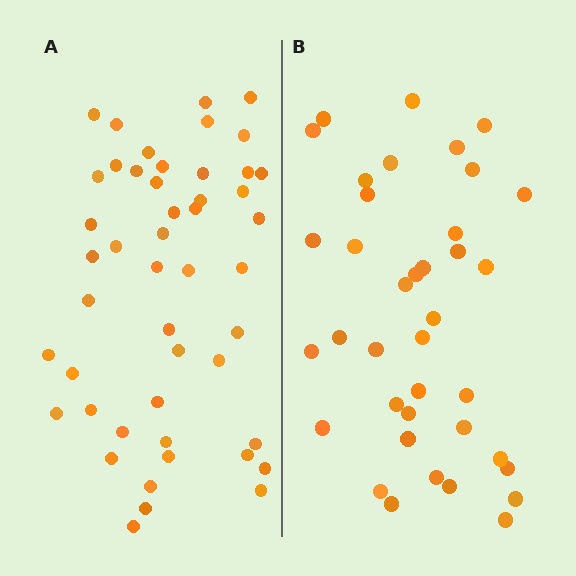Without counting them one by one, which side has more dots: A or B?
Region A (the left region) has more dots.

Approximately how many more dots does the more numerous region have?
Region A has roughly 10 or so more dots than region B.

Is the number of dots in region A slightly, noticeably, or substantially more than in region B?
Region A has noticeably more, but not dramatically so. The ratio is roughly 1.3 to 1.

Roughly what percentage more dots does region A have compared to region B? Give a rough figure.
About 25% more.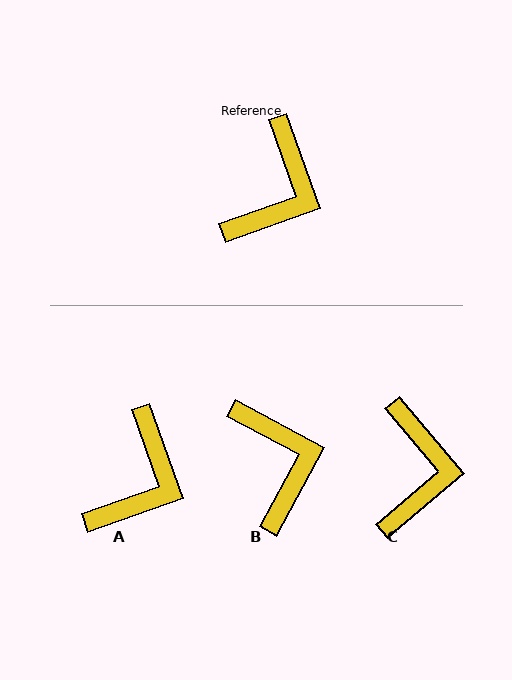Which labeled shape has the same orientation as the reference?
A.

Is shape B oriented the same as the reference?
No, it is off by about 42 degrees.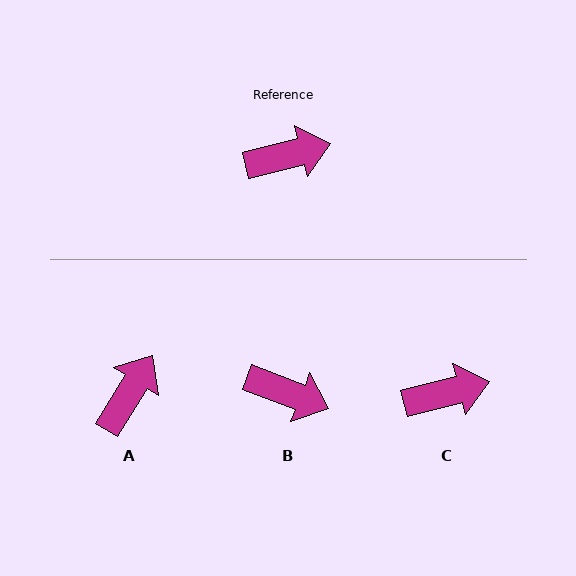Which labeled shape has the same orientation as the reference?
C.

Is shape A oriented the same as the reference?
No, it is off by about 44 degrees.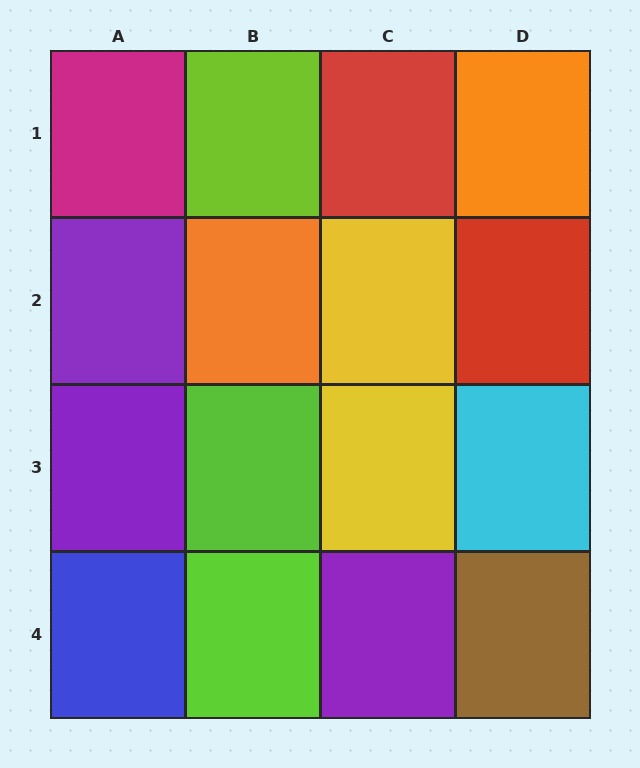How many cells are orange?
2 cells are orange.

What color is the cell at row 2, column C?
Yellow.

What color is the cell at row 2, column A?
Purple.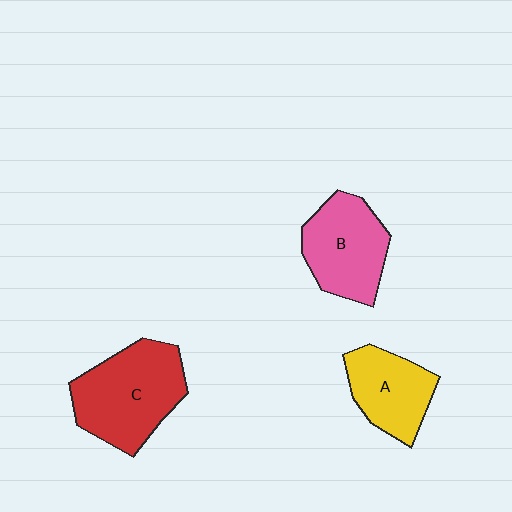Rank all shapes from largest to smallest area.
From largest to smallest: C (red), B (pink), A (yellow).